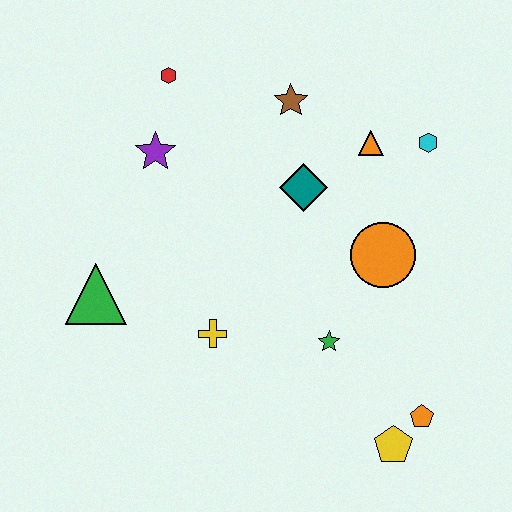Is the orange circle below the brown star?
Yes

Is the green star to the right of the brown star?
Yes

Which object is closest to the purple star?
The red hexagon is closest to the purple star.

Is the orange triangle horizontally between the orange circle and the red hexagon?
Yes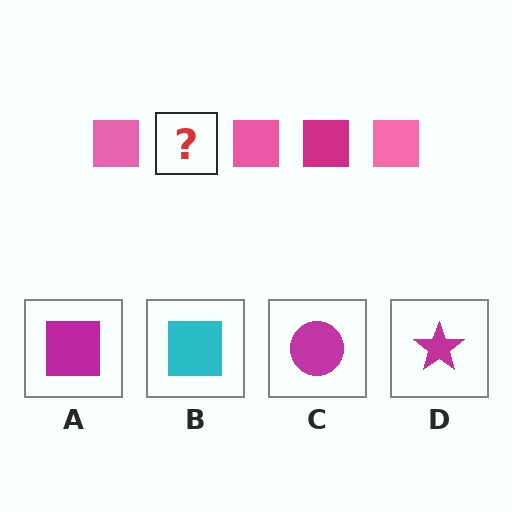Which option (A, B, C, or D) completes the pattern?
A.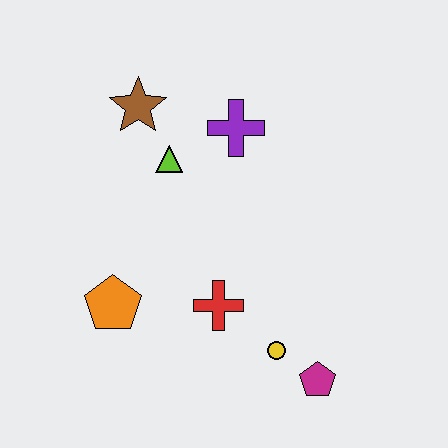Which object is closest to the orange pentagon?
The red cross is closest to the orange pentagon.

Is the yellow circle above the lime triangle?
No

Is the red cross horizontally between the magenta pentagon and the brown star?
Yes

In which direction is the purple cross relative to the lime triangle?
The purple cross is to the right of the lime triangle.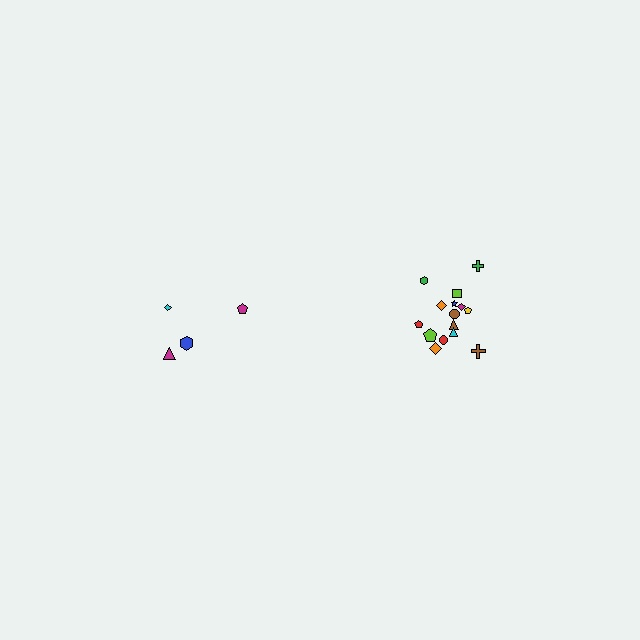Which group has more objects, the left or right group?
The right group.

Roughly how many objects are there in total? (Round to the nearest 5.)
Roughly 20 objects in total.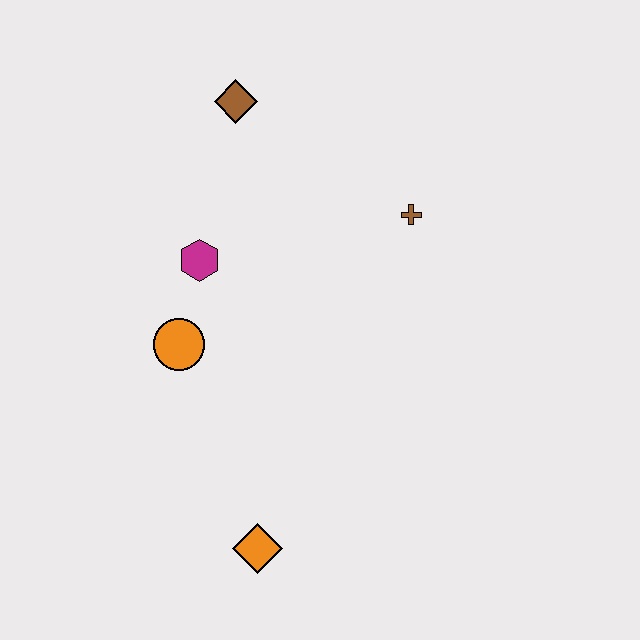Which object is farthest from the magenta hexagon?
The orange diamond is farthest from the magenta hexagon.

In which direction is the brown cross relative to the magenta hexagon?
The brown cross is to the right of the magenta hexagon.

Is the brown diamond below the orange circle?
No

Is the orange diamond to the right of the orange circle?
Yes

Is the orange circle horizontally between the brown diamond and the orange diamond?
No